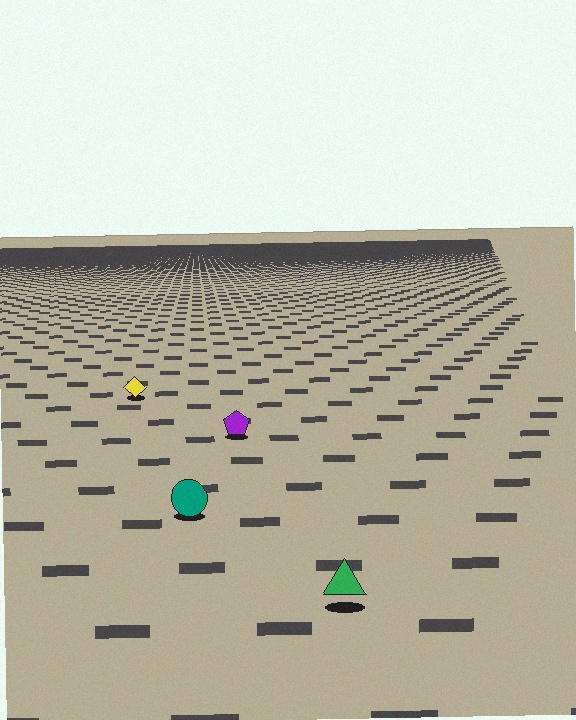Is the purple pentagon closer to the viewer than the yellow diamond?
Yes. The purple pentagon is closer — you can tell from the texture gradient: the ground texture is coarser near it.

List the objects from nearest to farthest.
From nearest to farthest: the green triangle, the teal circle, the purple pentagon, the yellow diamond.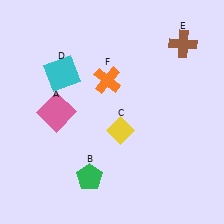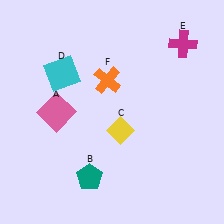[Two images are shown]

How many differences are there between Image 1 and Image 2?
There are 2 differences between the two images.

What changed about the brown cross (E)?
In Image 1, E is brown. In Image 2, it changed to magenta.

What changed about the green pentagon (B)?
In Image 1, B is green. In Image 2, it changed to teal.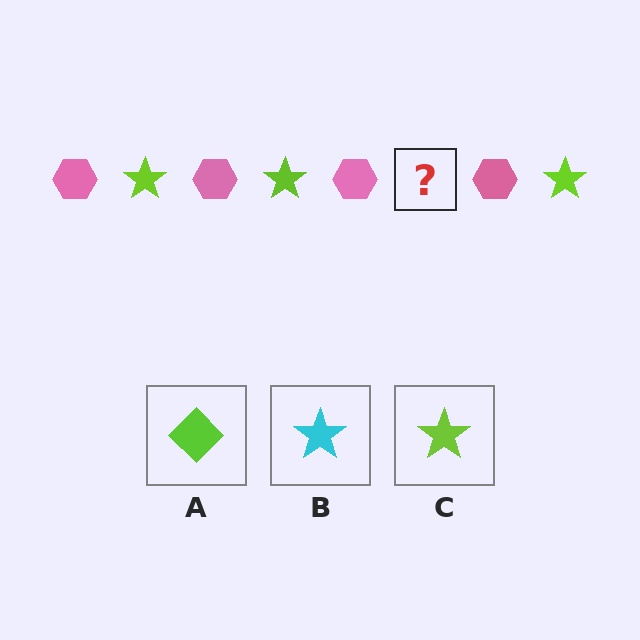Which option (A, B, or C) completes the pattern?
C.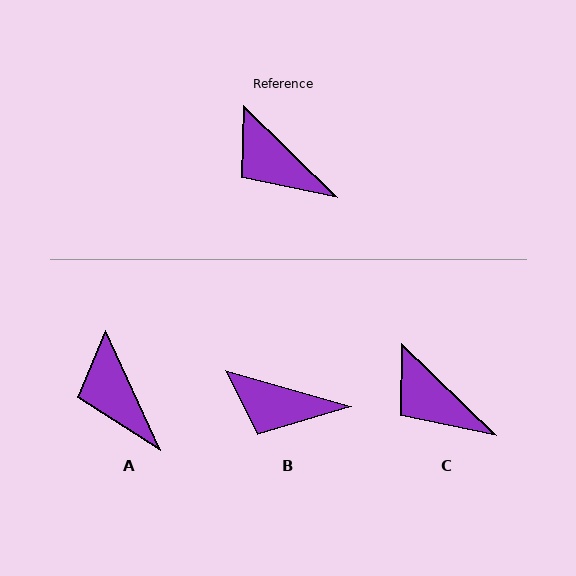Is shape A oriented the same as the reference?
No, it is off by about 21 degrees.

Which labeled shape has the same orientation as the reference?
C.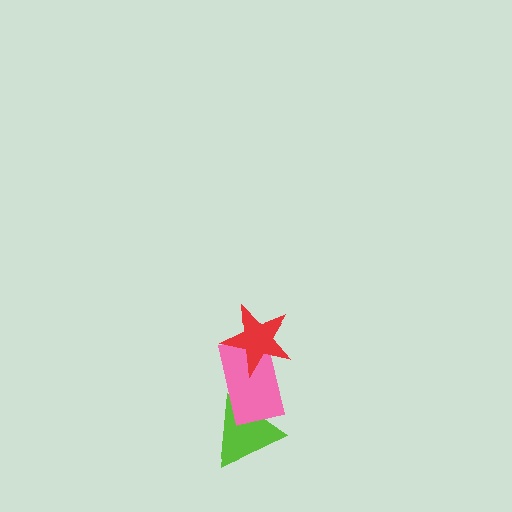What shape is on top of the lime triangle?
The pink rectangle is on top of the lime triangle.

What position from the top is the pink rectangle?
The pink rectangle is 2nd from the top.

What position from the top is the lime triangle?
The lime triangle is 3rd from the top.